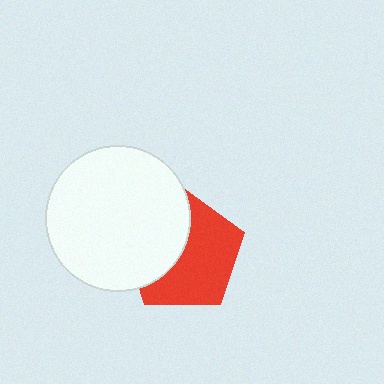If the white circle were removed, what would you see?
You would see the complete red pentagon.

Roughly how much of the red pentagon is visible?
About half of it is visible (roughly 59%).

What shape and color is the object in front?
The object in front is a white circle.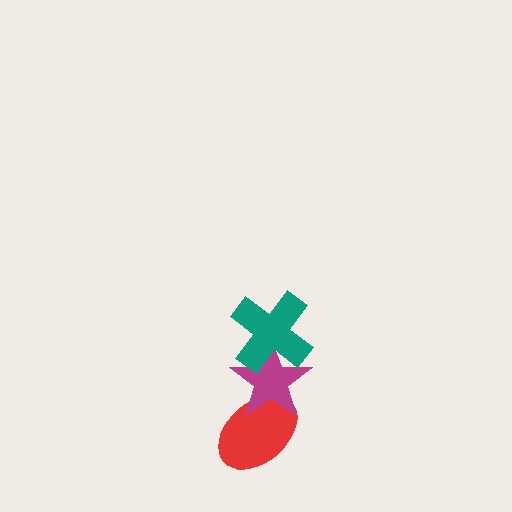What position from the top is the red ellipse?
The red ellipse is 3rd from the top.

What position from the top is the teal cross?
The teal cross is 1st from the top.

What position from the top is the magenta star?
The magenta star is 2nd from the top.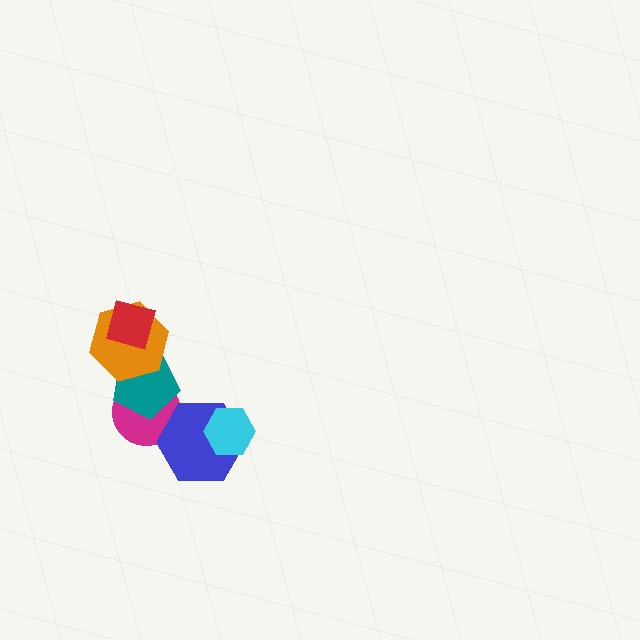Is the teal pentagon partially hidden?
Yes, it is partially covered by another shape.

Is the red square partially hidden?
No, no other shape covers it.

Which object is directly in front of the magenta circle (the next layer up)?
The teal pentagon is directly in front of the magenta circle.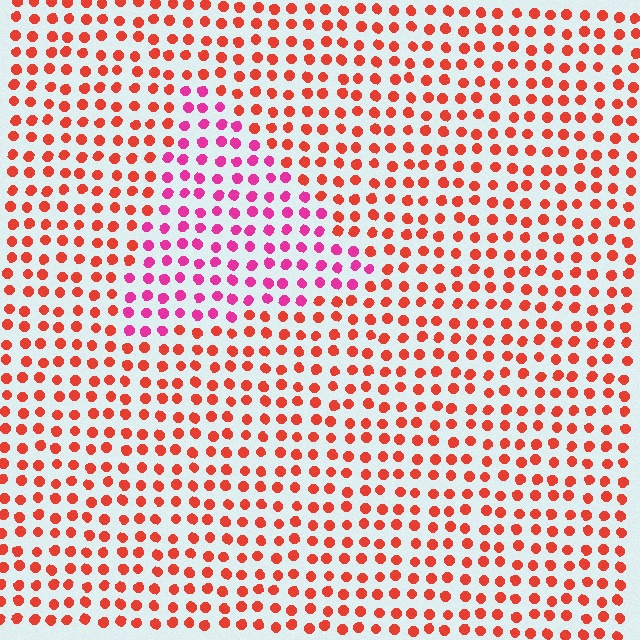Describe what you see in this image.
The image is filled with small red elements in a uniform arrangement. A triangle-shaped region is visible where the elements are tinted to a slightly different hue, forming a subtle color boundary.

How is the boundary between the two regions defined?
The boundary is defined purely by a slight shift in hue (about 42 degrees). Spacing, size, and orientation are identical on both sides.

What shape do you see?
I see a triangle.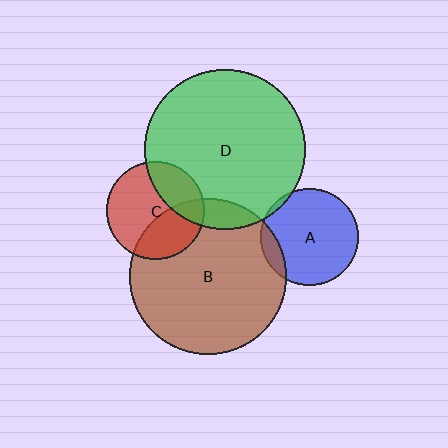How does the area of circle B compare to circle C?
Approximately 2.5 times.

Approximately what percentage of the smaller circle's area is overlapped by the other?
Approximately 5%.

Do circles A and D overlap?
Yes.